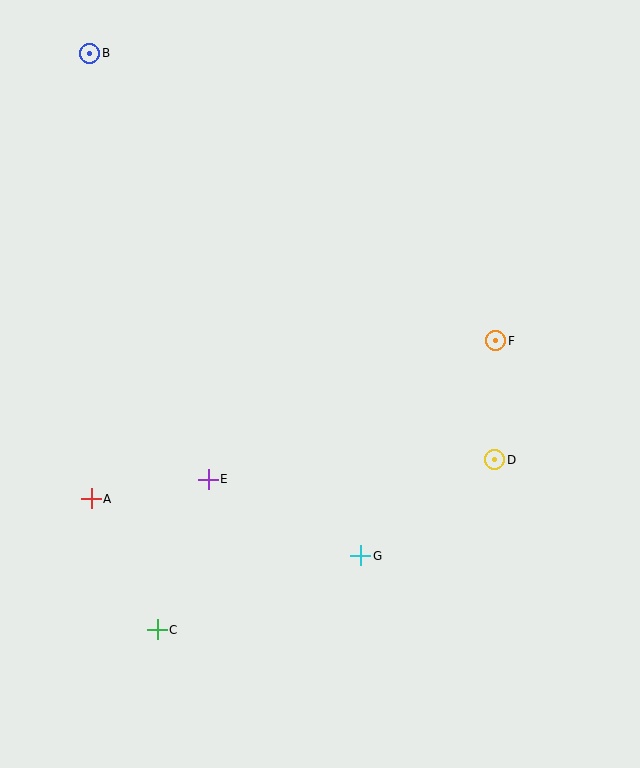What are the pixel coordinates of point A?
Point A is at (91, 499).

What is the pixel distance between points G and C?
The distance between G and C is 216 pixels.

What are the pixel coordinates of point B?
Point B is at (90, 53).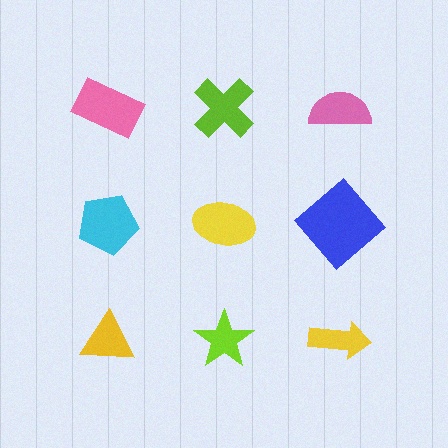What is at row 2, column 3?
A blue diamond.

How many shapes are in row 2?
3 shapes.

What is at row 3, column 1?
A yellow triangle.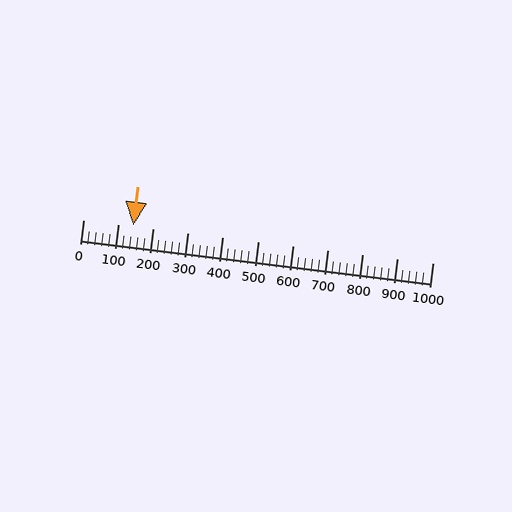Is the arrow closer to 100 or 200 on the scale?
The arrow is closer to 100.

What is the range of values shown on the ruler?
The ruler shows values from 0 to 1000.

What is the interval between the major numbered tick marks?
The major tick marks are spaced 100 units apart.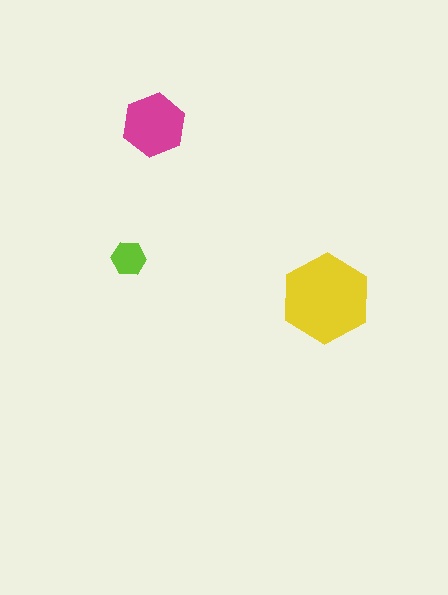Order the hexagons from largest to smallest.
the yellow one, the magenta one, the lime one.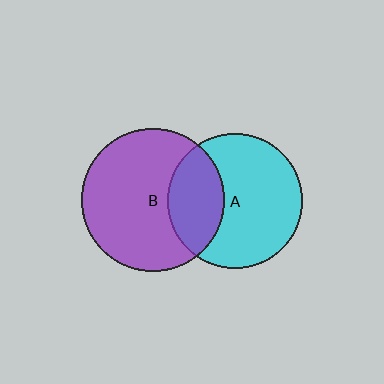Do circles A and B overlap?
Yes.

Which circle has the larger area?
Circle B (purple).